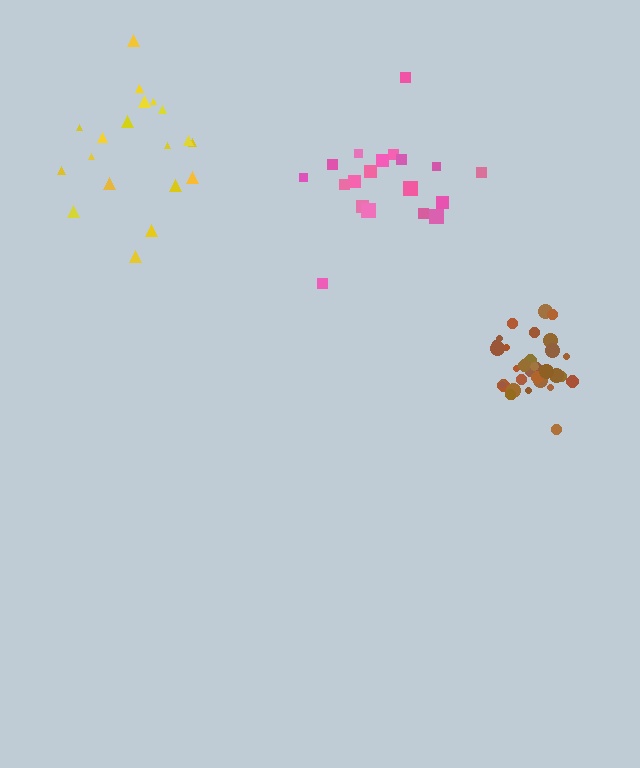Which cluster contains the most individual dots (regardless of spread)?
Brown (33).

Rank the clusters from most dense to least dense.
brown, pink, yellow.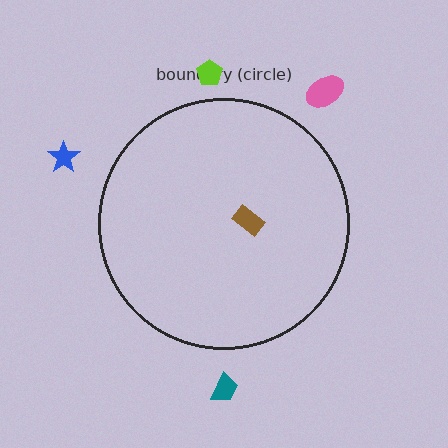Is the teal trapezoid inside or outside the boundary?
Outside.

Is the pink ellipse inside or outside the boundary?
Outside.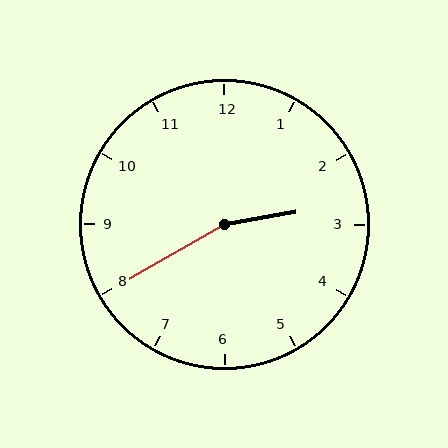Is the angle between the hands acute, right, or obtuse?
It is obtuse.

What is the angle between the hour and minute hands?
Approximately 160 degrees.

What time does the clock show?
2:40.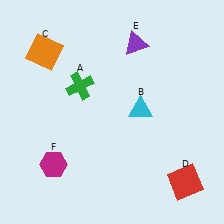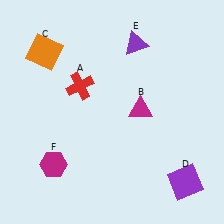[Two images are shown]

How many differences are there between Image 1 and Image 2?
There are 3 differences between the two images.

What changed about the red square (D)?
In Image 1, D is red. In Image 2, it changed to purple.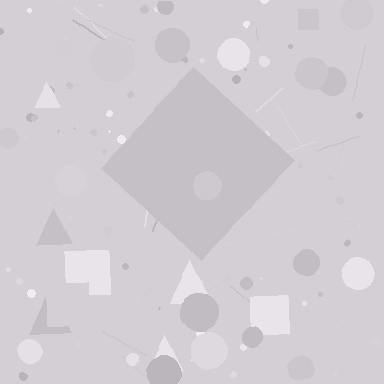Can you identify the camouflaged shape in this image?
The camouflaged shape is a diamond.